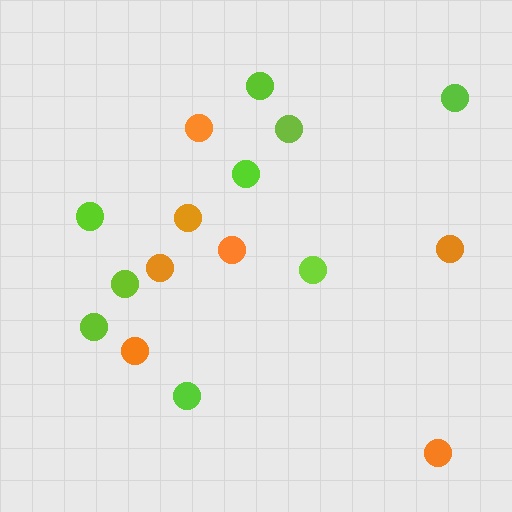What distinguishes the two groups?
There are 2 groups: one group of lime circles (9) and one group of orange circles (7).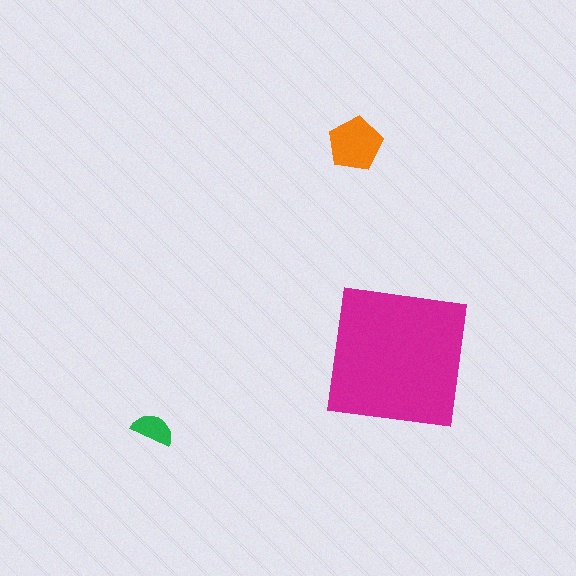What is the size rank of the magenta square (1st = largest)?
1st.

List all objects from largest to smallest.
The magenta square, the orange pentagon, the green semicircle.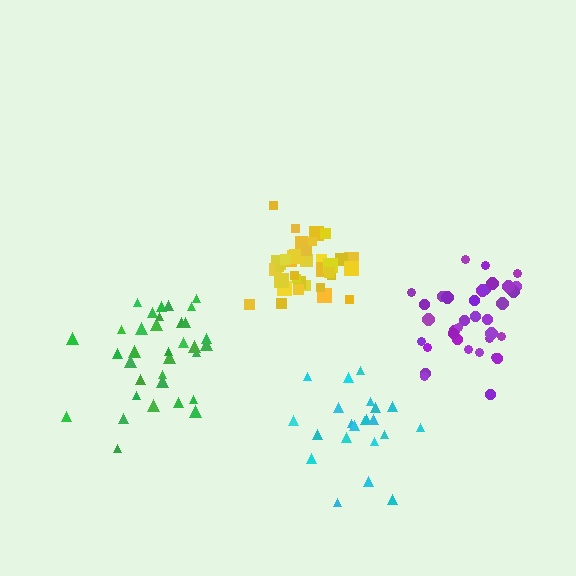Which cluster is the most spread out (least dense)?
Cyan.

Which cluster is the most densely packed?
Yellow.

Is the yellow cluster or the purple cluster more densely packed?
Yellow.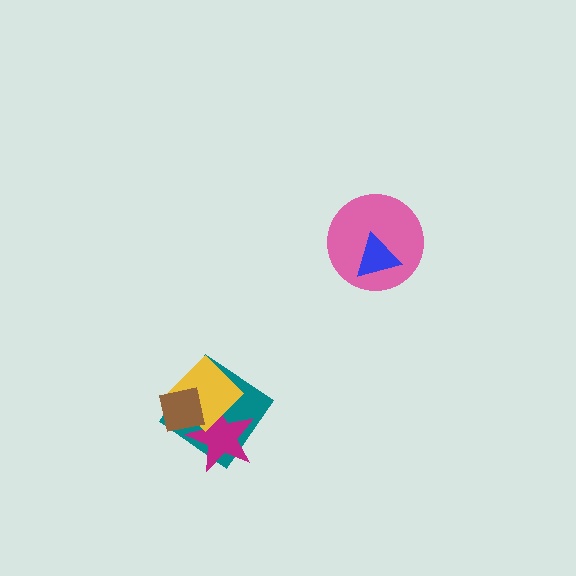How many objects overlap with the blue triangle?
1 object overlaps with the blue triangle.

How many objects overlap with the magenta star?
3 objects overlap with the magenta star.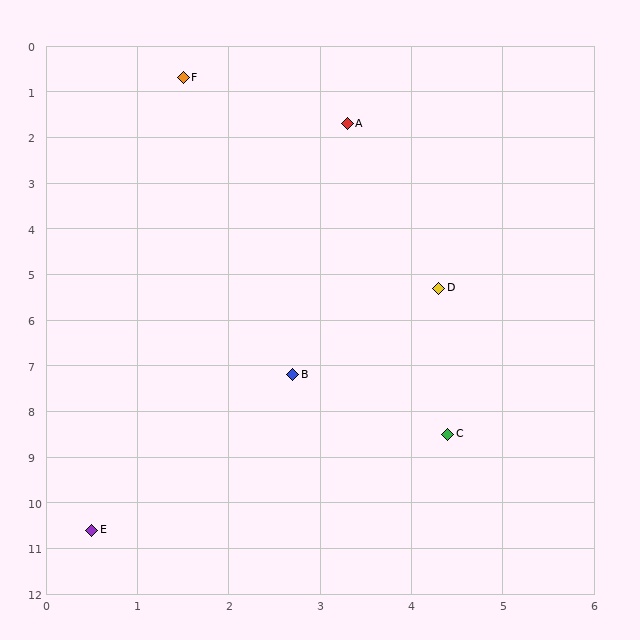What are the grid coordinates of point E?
Point E is at approximately (0.5, 10.6).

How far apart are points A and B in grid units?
Points A and B are about 5.5 grid units apart.